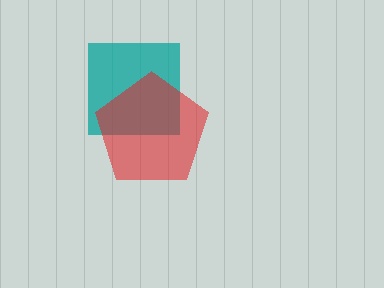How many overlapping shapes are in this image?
There are 2 overlapping shapes in the image.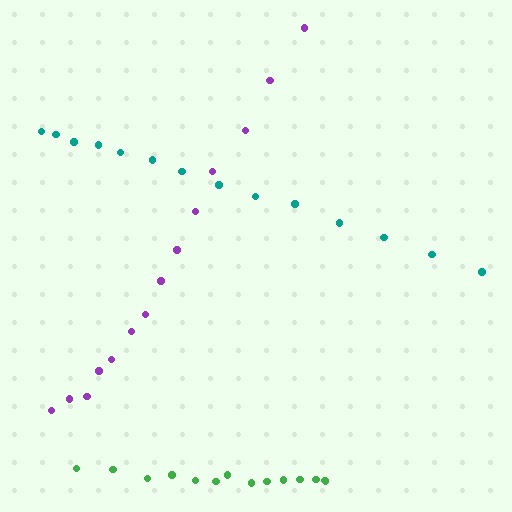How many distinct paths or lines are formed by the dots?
There are 3 distinct paths.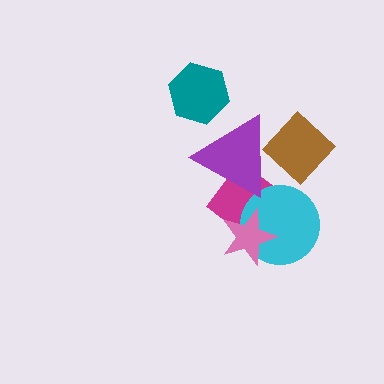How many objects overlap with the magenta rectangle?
4 objects overlap with the magenta rectangle.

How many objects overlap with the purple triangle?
2 objects overlap with the purple triangle.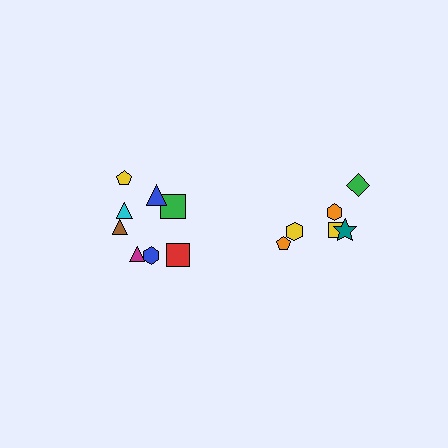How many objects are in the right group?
There are 6 objects.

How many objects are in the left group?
There are 8 objects.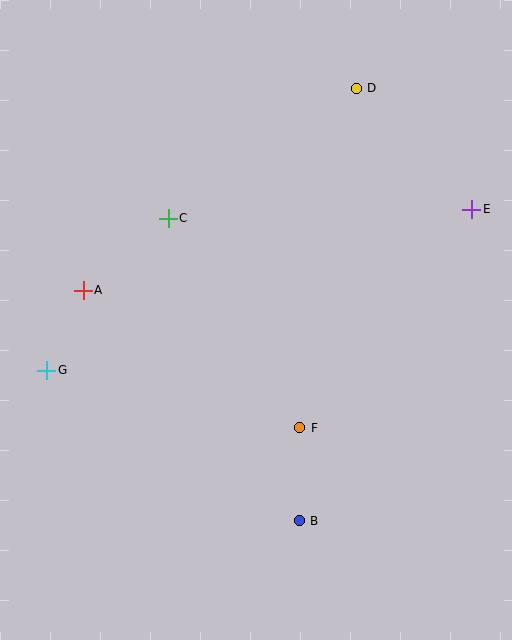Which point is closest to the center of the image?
Point F at (300, 428) is closest to the center.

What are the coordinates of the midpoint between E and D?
The midpoint between E and D is at (414, 149).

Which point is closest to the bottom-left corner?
Point G is closest to the bottom-left corner.